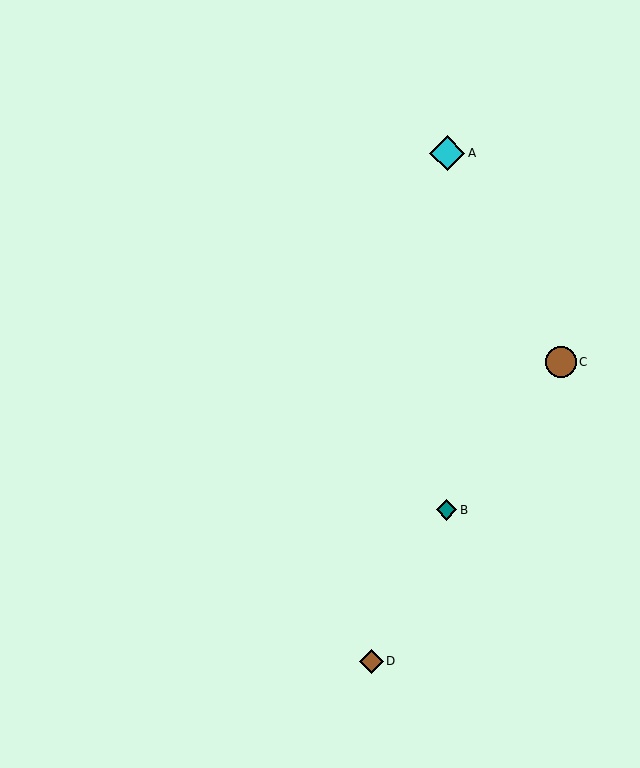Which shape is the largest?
The cyan diamond (labeled A) is the largest.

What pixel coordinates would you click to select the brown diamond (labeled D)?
Click at (371, 661) to select the brown diamond D.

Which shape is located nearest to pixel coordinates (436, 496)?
The teal diamond (labeled B) at (447, 510) is nearest to that location.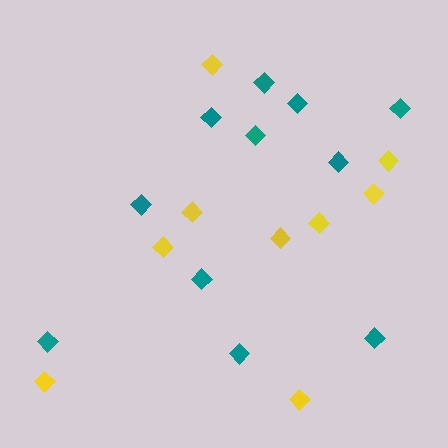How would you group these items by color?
There are 2 groups: one group of teal diamonds (11) and one group of yellow diamonds (9).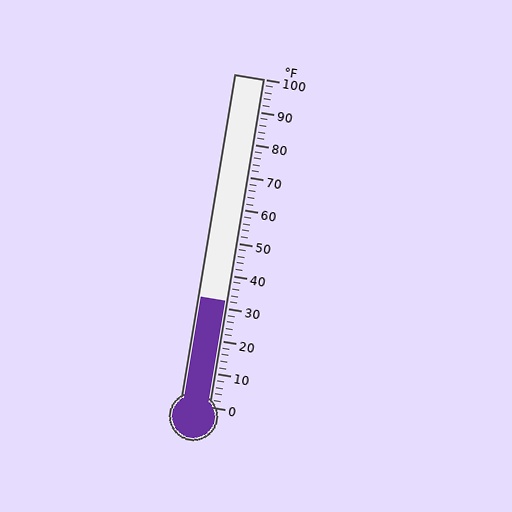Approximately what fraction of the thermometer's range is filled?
The thermometer is filled to approximately 30% of its range.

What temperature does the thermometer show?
The thermometer shows approximately 32°F.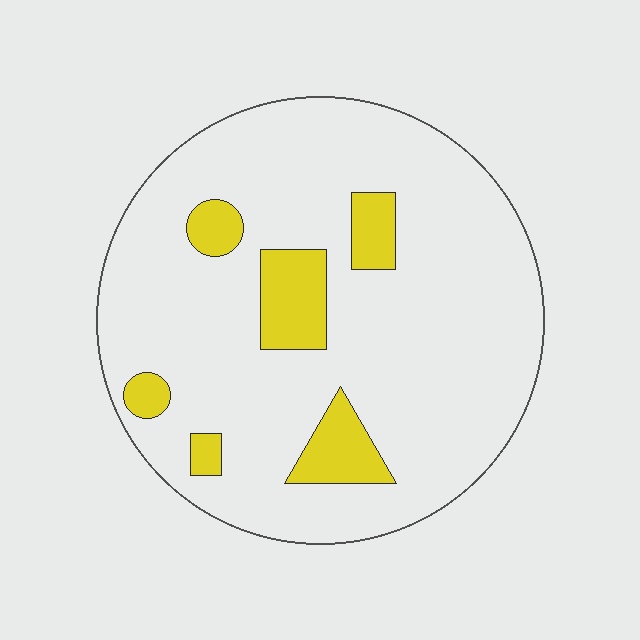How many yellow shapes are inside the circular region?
6.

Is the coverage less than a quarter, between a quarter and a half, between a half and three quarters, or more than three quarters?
Less than a quarter.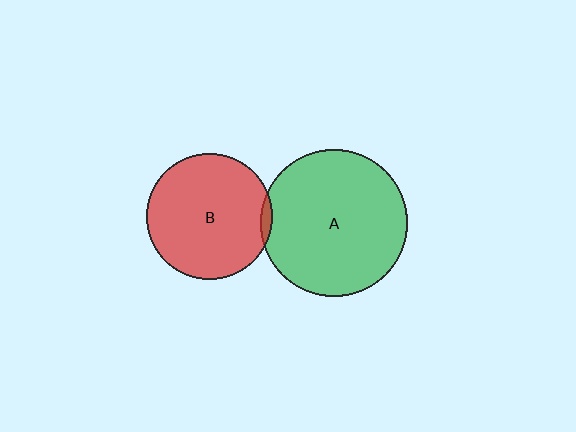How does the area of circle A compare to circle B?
Approximately 1.4 times.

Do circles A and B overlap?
Yes.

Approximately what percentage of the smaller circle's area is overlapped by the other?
Approximately 5%.